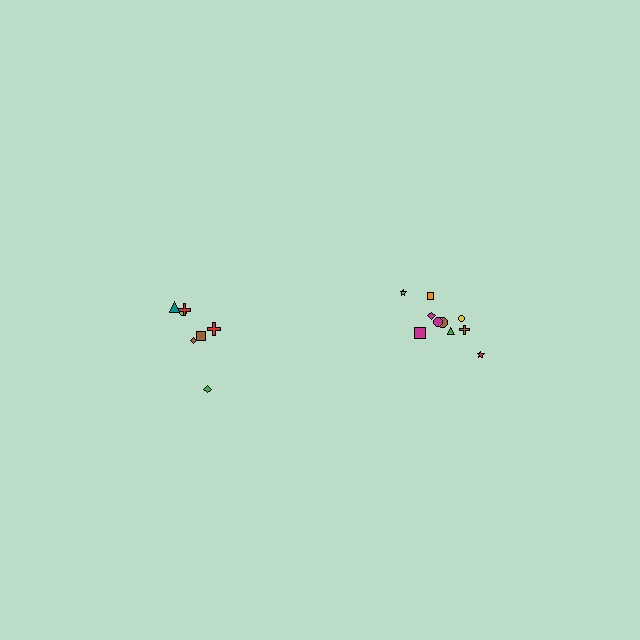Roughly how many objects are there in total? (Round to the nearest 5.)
Roughly 15 objects in total.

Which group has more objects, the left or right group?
The right group.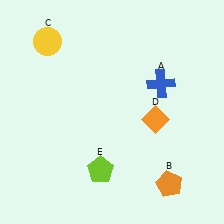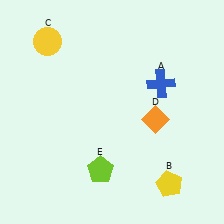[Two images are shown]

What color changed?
The pentagon (B) changed from orange in Image 1 to yellow in Image 2.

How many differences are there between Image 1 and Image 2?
There is 1 difference between the two images.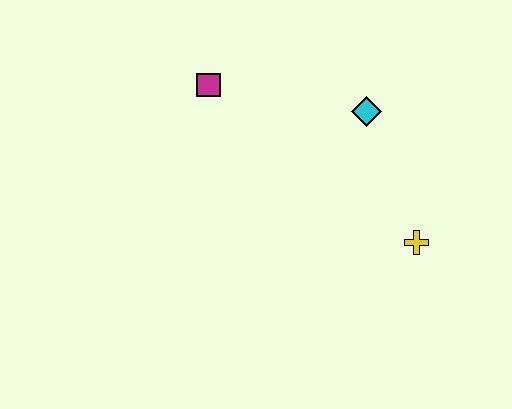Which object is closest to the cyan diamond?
The yellow cross is closest to the cyan diamond.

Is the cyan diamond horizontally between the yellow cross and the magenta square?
Yes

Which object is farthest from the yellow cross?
The magenta square is farthest from the yellow cross.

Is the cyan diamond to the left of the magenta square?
No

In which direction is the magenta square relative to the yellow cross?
The magenta square is to the left of the yellow cross.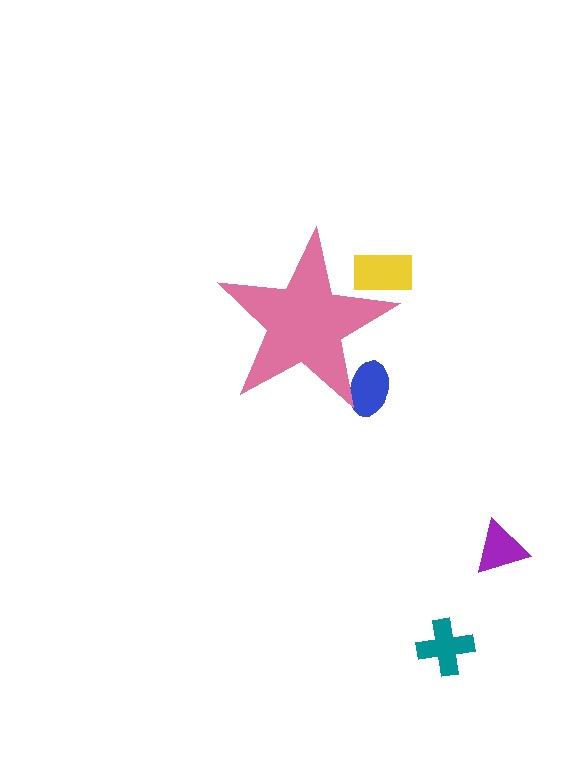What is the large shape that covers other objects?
A pink star.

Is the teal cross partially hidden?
No, the teal cross is fully visible.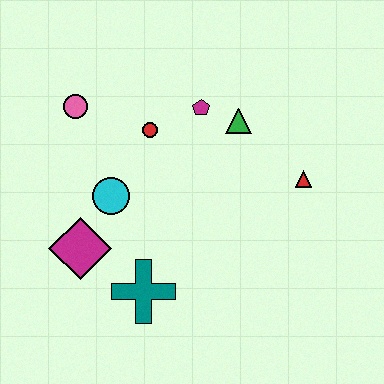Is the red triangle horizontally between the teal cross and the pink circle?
No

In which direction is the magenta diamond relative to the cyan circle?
The magenta diamond is below the cyan circle.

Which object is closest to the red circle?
The magenta pentagon is closest to the red circle.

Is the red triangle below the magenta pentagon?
Yes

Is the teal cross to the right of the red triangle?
No